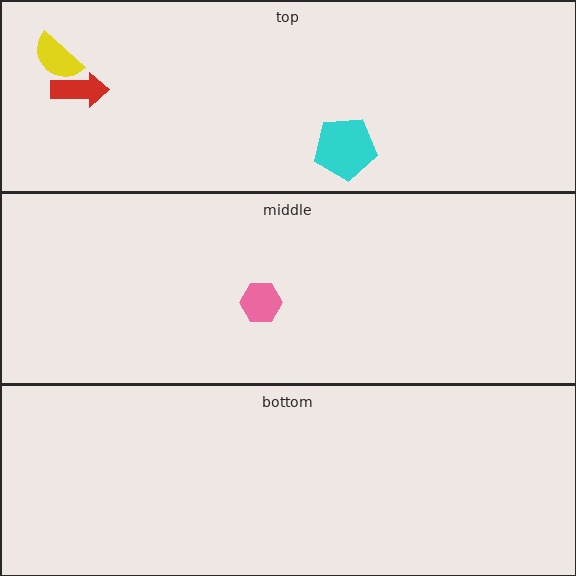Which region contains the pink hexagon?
The middle region.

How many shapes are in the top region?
3.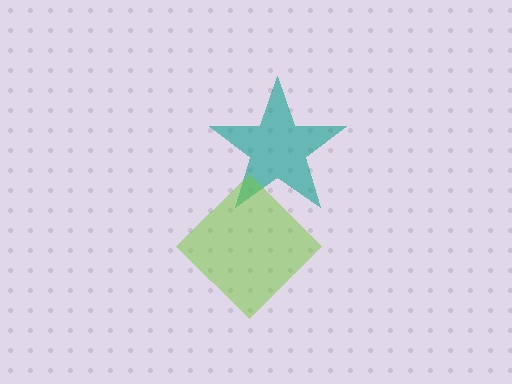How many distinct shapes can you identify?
There are 2 distinct shapes: a teal star, a lime diamond.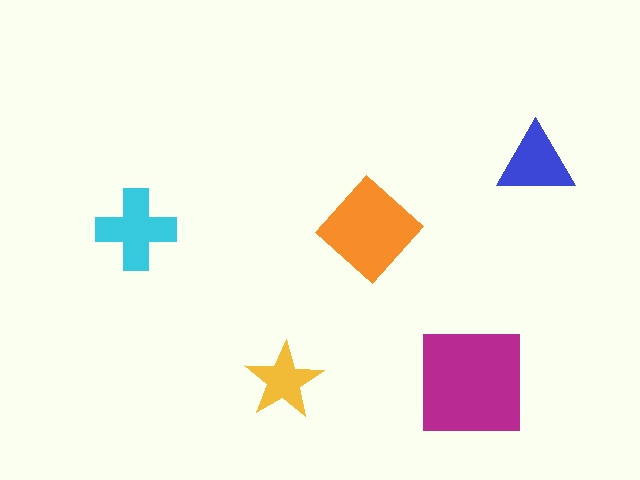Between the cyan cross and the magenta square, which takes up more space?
The magenta square.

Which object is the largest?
The magenta square.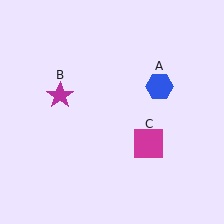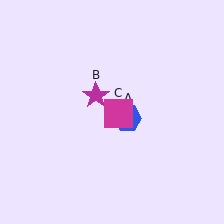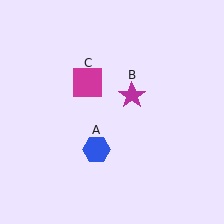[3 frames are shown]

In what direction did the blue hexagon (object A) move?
The blue hexagon (object A) moved down and to the left.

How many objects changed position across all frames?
3 objects changed position: blue hexagon (object A), magenta star (object B), magenta square (object C).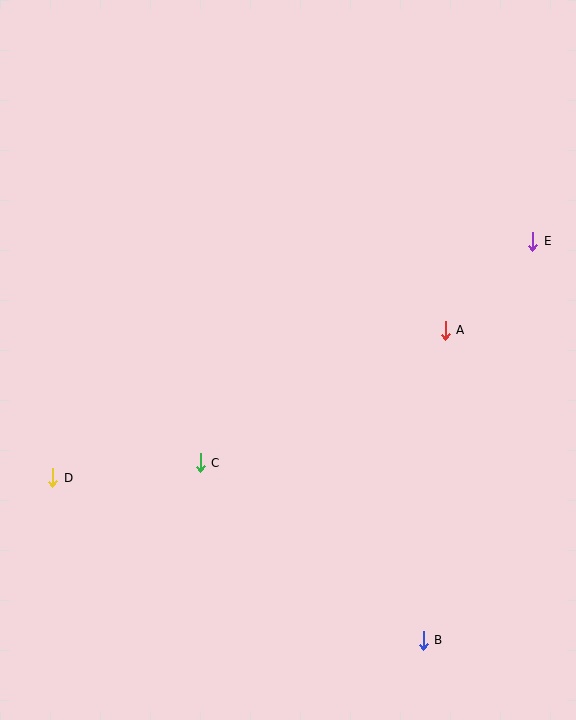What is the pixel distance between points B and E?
The distance between B and E is 414 pixels.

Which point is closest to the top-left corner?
Point D is closest to the top-left corner.